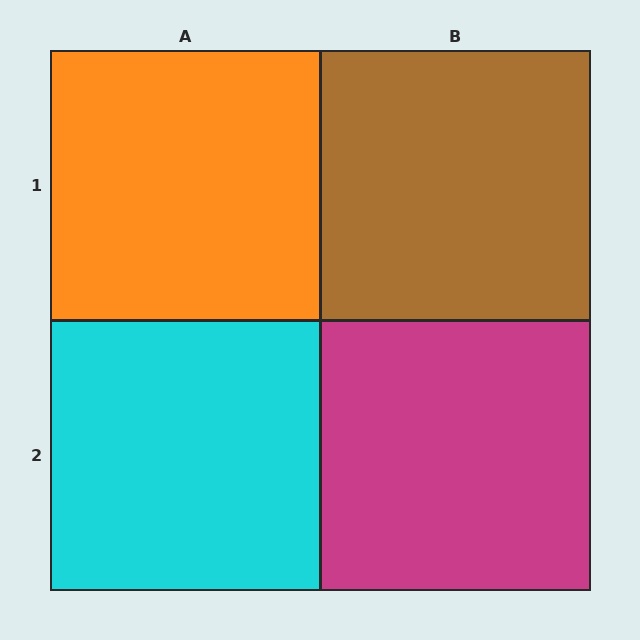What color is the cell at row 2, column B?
Magenta.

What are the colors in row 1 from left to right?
Orange, brown.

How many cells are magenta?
1 cell is magenta.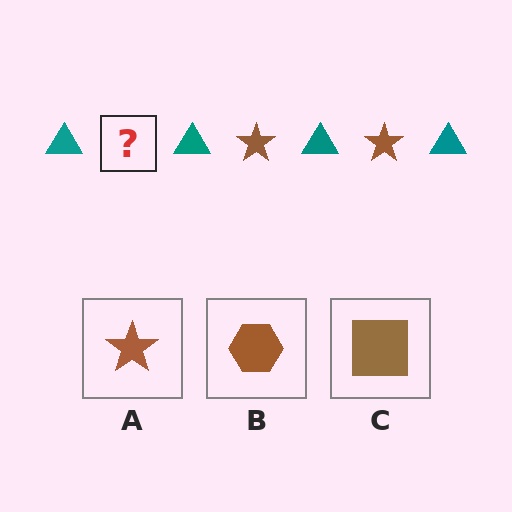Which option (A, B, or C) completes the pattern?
A.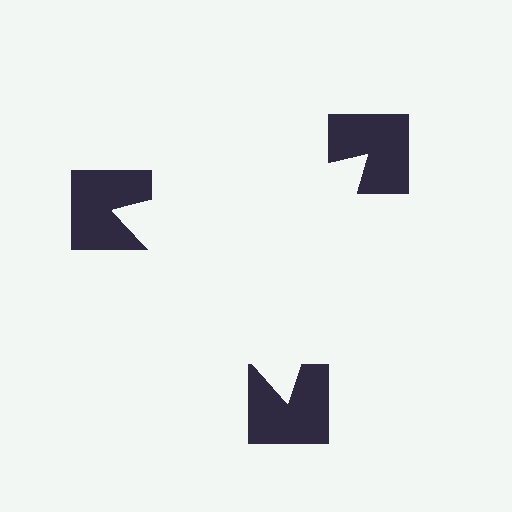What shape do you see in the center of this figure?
An illusory triangle — its edges are inferred from the aligned wedge cuts in the notched squares, not physically drawn.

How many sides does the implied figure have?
3 sides.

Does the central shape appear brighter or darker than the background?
It typically appears slightly brighter than the background, even though no actual brightness change is drawn.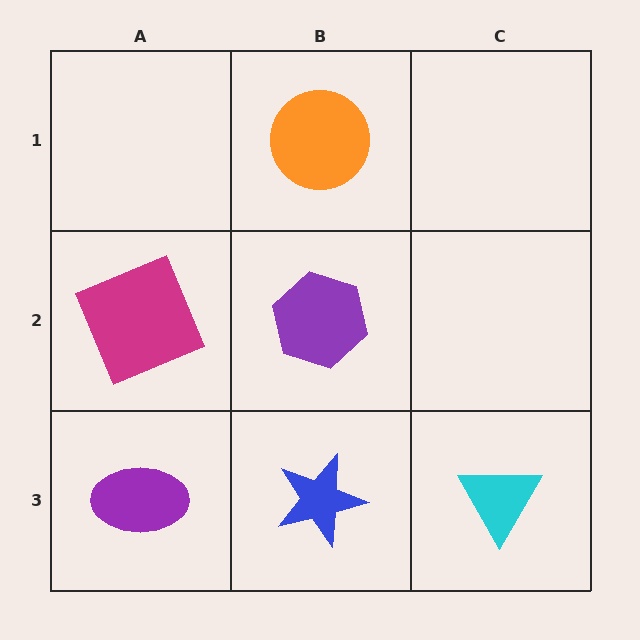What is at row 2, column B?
A purple hexagon.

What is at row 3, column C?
A cyan triangle.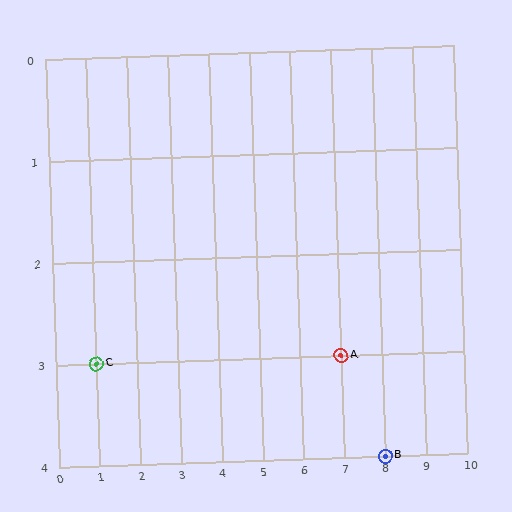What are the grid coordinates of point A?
Point A is at grid coordinates (7, 3).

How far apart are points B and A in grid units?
Points B and A are 1 column and 1 row apart (about 1.4 grid units diagonally).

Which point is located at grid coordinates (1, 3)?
Point C is at (1, 3).